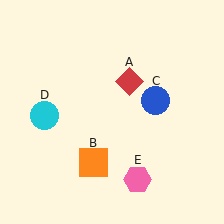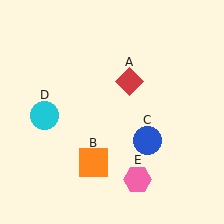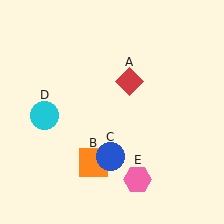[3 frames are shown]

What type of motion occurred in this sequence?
The blue circle (object C) rotated clockwise around the center of the scene.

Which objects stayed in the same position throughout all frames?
Red diamond (object A) and orange square (object B) and cyan circle (object D) and pink hexagon (object E) remained stationary.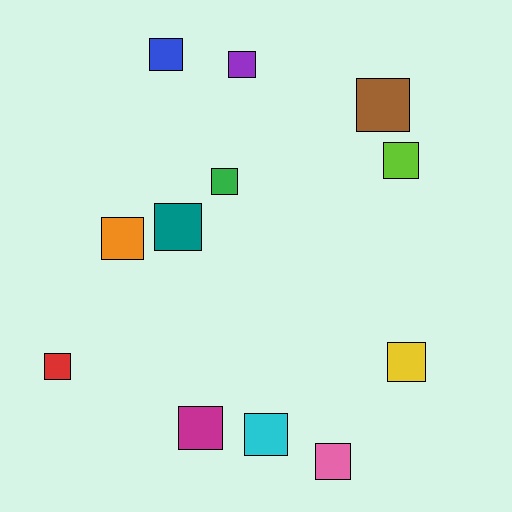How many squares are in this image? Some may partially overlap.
There are 12 squares.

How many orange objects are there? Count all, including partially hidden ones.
There is 1 orange object.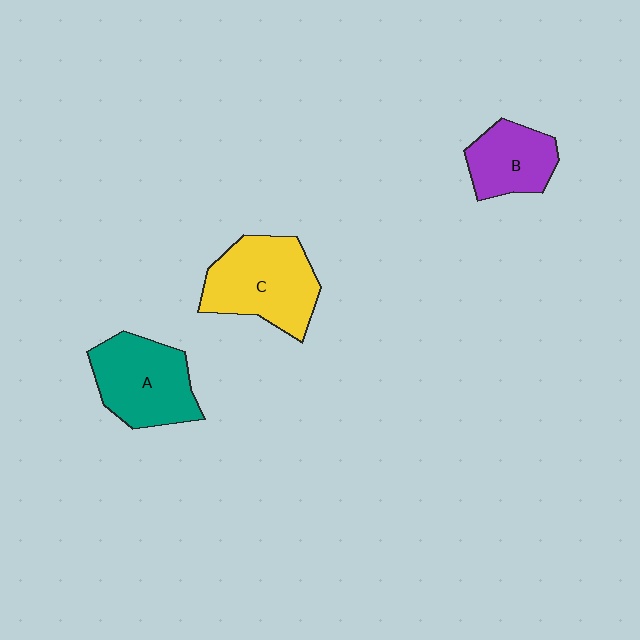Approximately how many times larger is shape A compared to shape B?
Approximately 1.4 times.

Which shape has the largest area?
Shape C (yellow).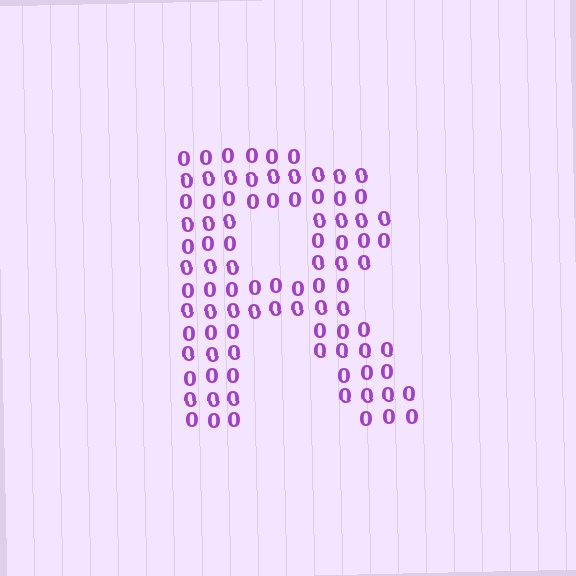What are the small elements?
The small elements are digit 0's.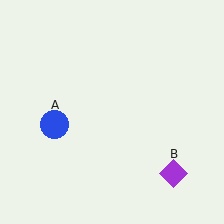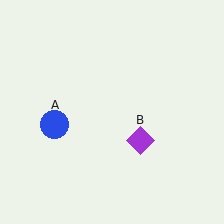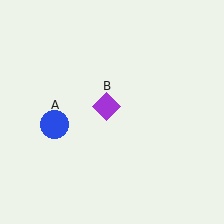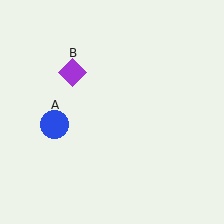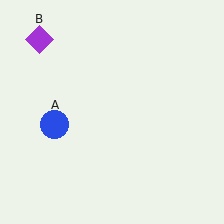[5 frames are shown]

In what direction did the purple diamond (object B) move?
The purple diamond (object B) moved up and to the left.